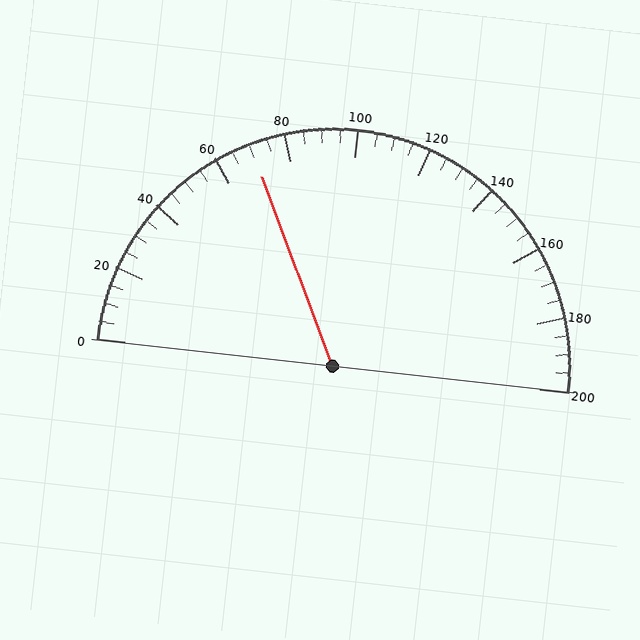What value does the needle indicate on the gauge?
The needle indicates approximately 70.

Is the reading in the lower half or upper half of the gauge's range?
The reading is in the lower half of the range (0 to 200).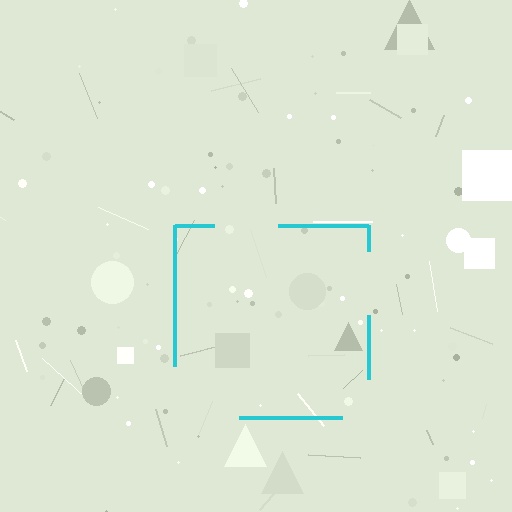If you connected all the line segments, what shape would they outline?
They would outline a square.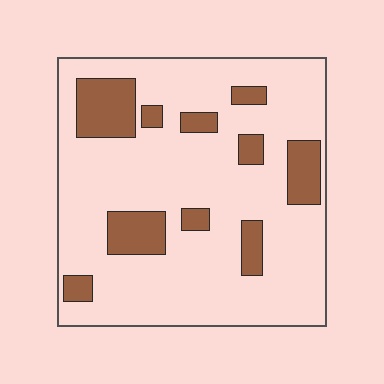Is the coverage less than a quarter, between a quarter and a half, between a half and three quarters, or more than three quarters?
Less than a quarter.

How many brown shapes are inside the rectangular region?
10.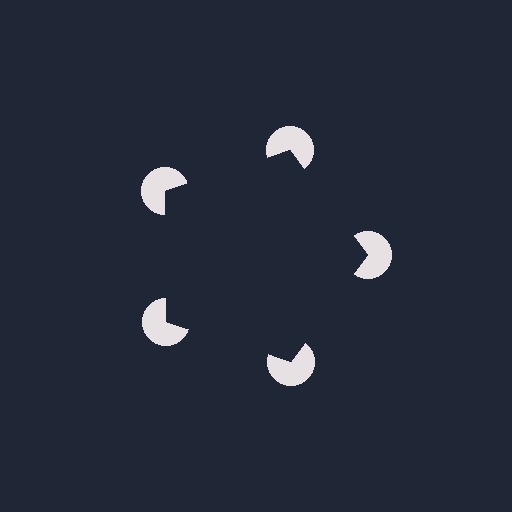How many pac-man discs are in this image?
There are 5 — one at each vertex of the illusory pentagon.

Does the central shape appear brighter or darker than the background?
It typically appears slightly darker than the background, even though no actual brightness change is drawn.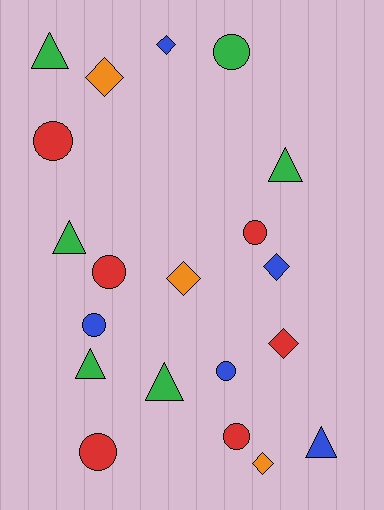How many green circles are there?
There is 1 green circle.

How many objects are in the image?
There are 20 objects.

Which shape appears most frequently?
Circle, with 8 objects.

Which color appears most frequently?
Green, with 6 objects.